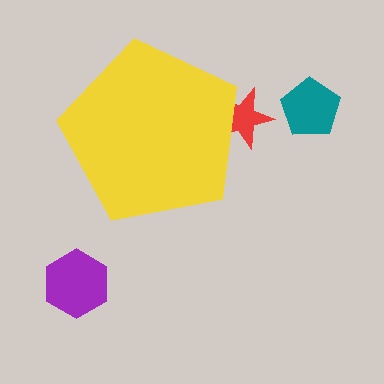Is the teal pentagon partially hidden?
No, the teal pentagon is fully visible.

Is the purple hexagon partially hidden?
No, the purple hexagon is fully visible.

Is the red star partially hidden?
Yes, the red star is partially hidden behind the yellow pentagon.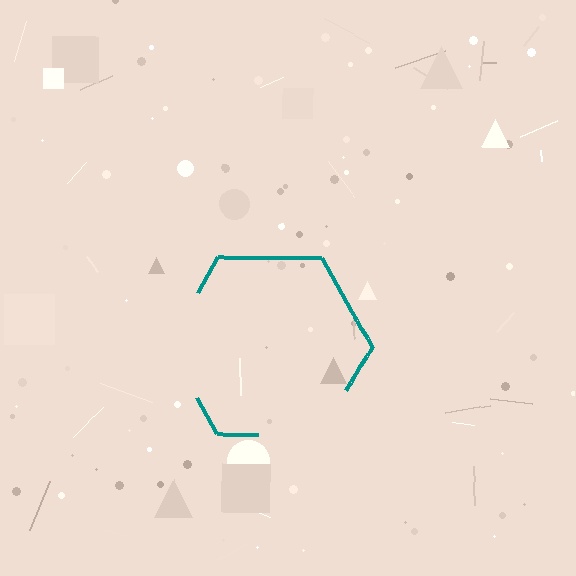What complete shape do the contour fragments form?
The contour fragments form a hexagon.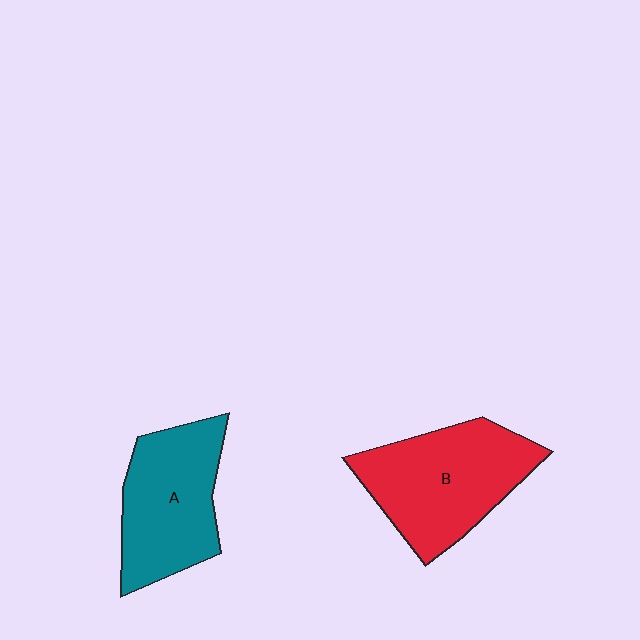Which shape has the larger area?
Shape B (red).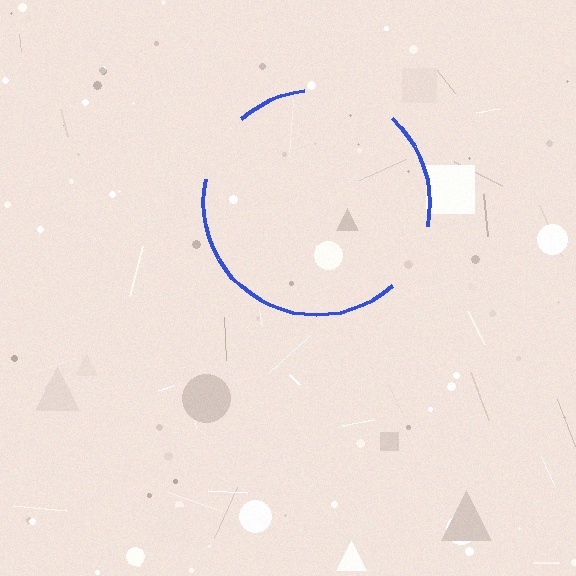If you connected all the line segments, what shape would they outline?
They would outline a circle.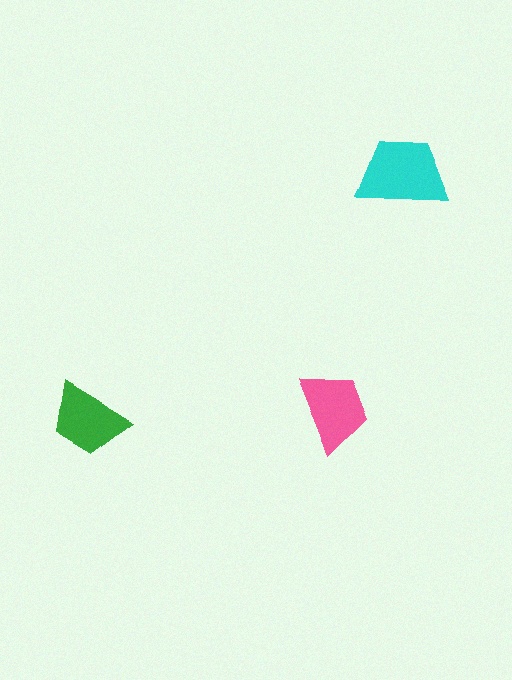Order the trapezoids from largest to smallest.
the cyan one, the pink one, the green one.